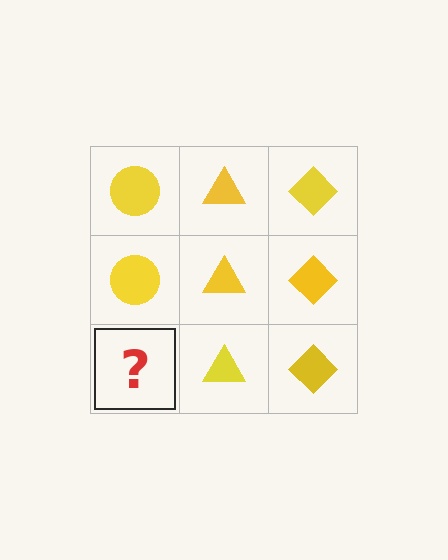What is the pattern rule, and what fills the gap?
The rule is that each column has a consistent shape. The gap should be filled with a yellow circle.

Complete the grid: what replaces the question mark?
The question mark should be replaced with a yellow circle.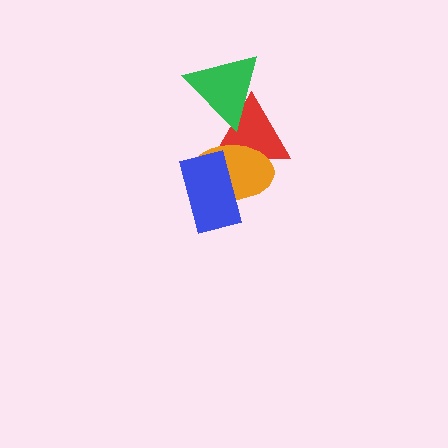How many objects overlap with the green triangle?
1 object overlaps with the green triangle.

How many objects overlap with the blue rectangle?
2 objects overlap with the blue rectangle.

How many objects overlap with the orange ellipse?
2 objects overlap with the orange ellipse.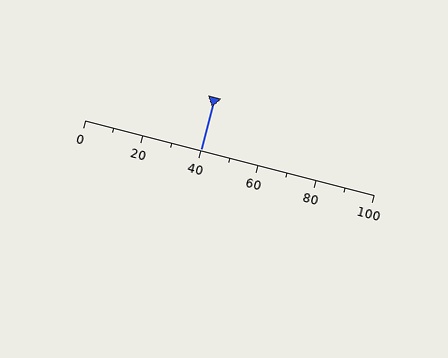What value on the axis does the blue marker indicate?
The marker indicates approximately 40.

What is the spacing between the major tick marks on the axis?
The major ticks are spaced 20 apart.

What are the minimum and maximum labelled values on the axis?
The axis runs from 0 to 100.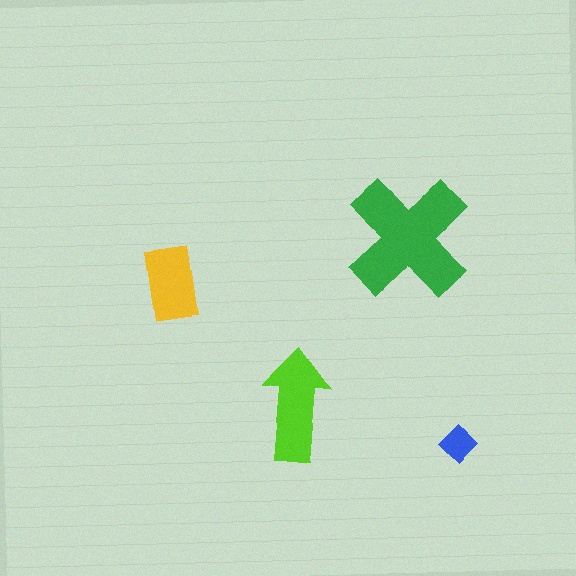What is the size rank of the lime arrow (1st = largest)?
2nd.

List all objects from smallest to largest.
The blue diamond, the yellow rectangle, the lime arrow, the green cross.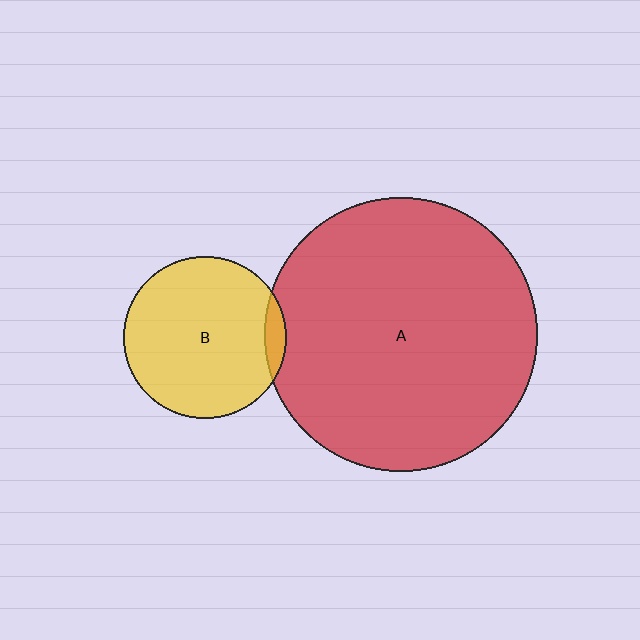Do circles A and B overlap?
Yes.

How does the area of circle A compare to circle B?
Approximately 2.8 times.